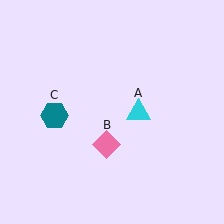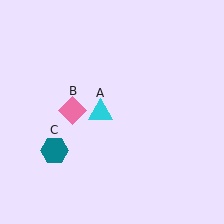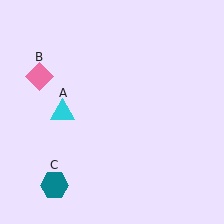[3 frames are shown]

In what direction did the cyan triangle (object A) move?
The cyan triangle (object A) moved left.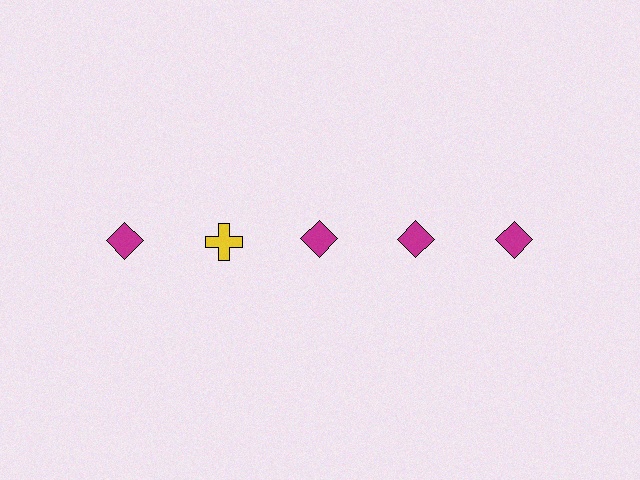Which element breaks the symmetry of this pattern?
The yellow cross in the top row, second from left column breaks the symmetry. All other shapes are magenta diamonds.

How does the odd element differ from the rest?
It differs in both color (yellow instead of magenta) and shape (cross instead of diamond).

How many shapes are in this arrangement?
There are 5 shapes arranged in a grid pattern.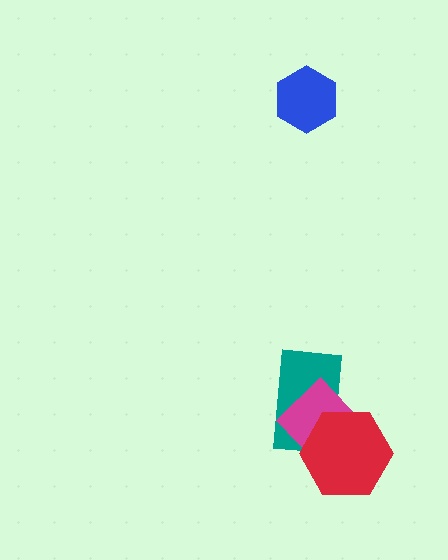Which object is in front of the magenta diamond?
The red hexagon is in front of the magenta diamond.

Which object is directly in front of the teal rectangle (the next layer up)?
The magenta diamond is directly in front of the teal rectangle.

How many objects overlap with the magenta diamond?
2 objects overlap with the magenta diamond.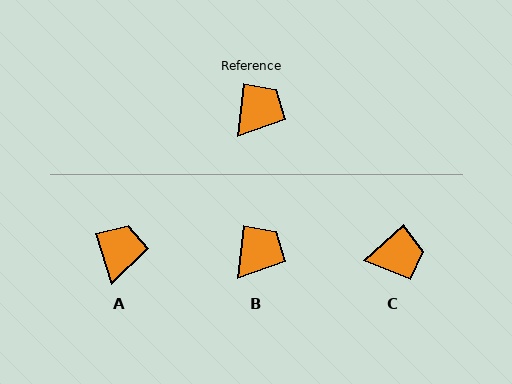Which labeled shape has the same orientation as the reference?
B.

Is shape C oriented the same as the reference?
No, it is off by about 42 degrees.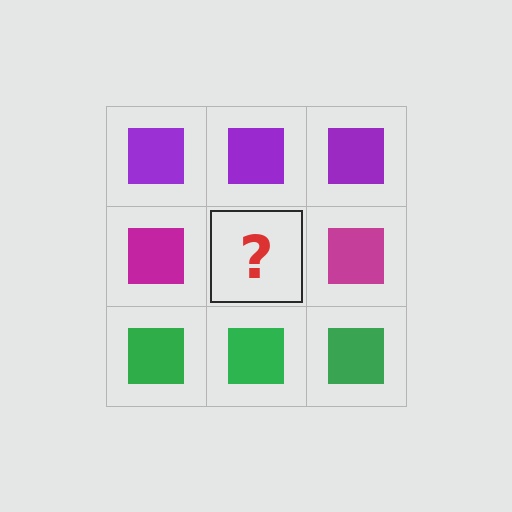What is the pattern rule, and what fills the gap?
The rule is that each row has a consistent color. The gap should be filled with a magenta square.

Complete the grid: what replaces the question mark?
The question mark should be replaced with a magenta square.